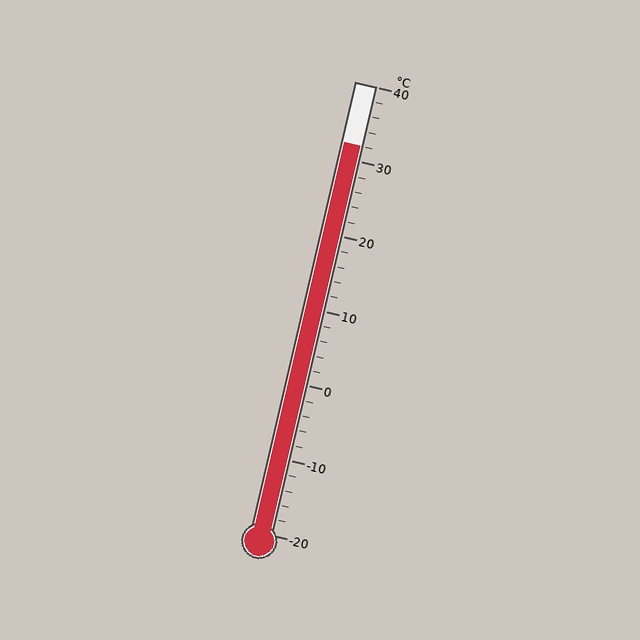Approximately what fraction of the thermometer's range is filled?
The thermometer is filled to approximately 85% of its range.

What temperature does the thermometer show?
The thermometer shows approximately 32°C.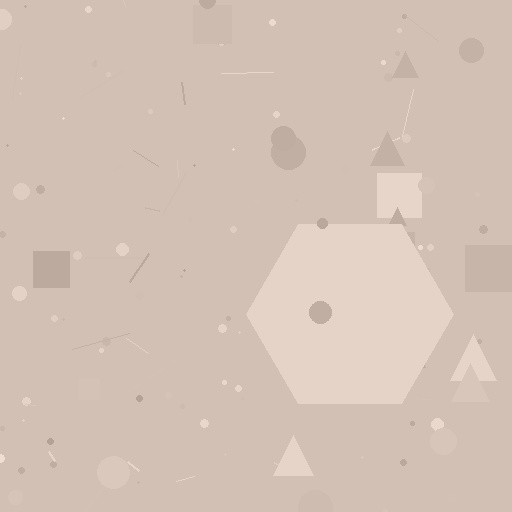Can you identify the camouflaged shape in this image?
The camouflaged shape is a hexagon.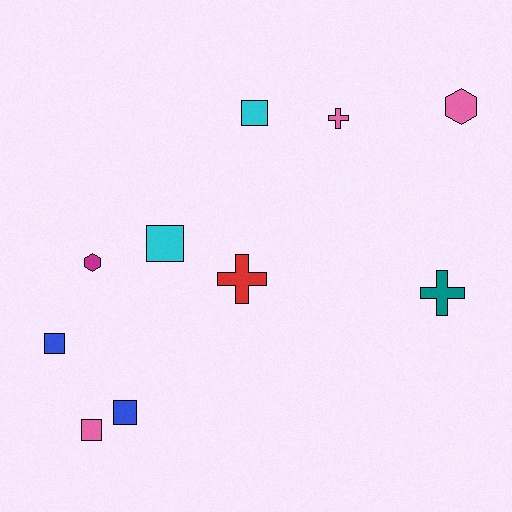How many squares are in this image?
There are 5 squares.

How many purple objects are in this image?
There are no purple objects.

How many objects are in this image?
There are 10 objects.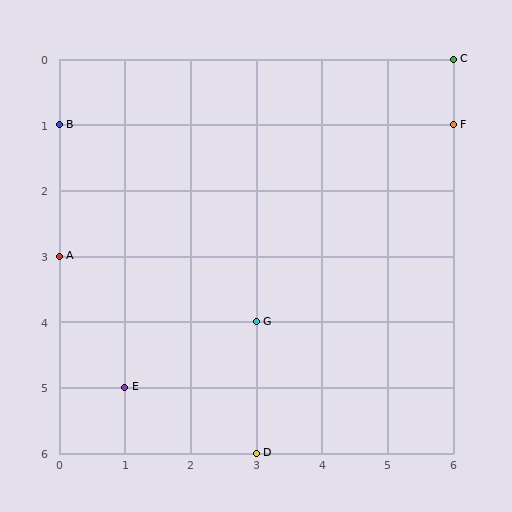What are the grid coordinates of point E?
Point E is at grid coordinates (1, 5).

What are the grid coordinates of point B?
Point B is at grid coordinates (0, 1).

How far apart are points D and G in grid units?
Points D and G are 2 rows apart.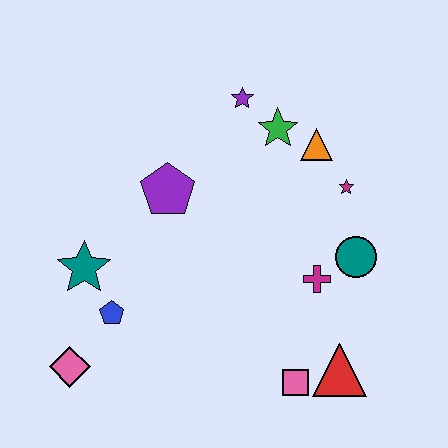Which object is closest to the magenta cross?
The teal circle is closest to the magenta cross.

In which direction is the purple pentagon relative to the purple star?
The purple pentagon is below the purple star.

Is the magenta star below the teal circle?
No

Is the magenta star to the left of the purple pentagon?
No